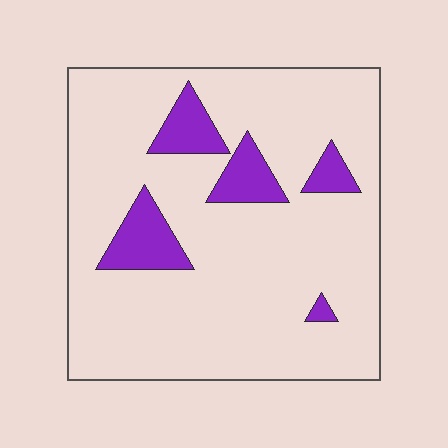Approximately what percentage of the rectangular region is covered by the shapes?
Approximately 15%.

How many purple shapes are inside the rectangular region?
5.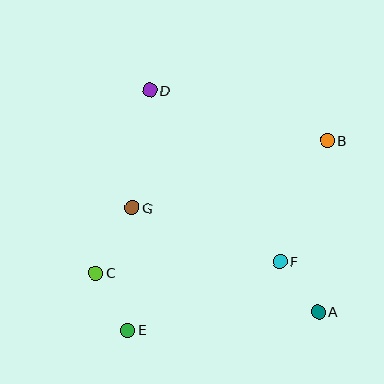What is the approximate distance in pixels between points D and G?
The distance between D and G is approximately 119 pixels.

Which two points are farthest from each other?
Points A and D are farthest from each other.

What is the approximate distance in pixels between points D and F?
The distance between D and F is approximately 215 pixels.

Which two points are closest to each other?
Points A and F are closest to each other.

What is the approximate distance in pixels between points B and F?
The distance between B and F is approximately 130 pixels.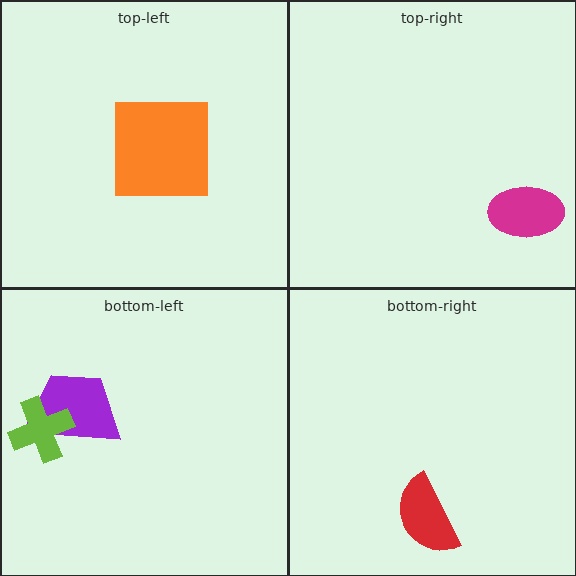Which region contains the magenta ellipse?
The top-right region.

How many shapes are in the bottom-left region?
2.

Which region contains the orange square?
The top-left region.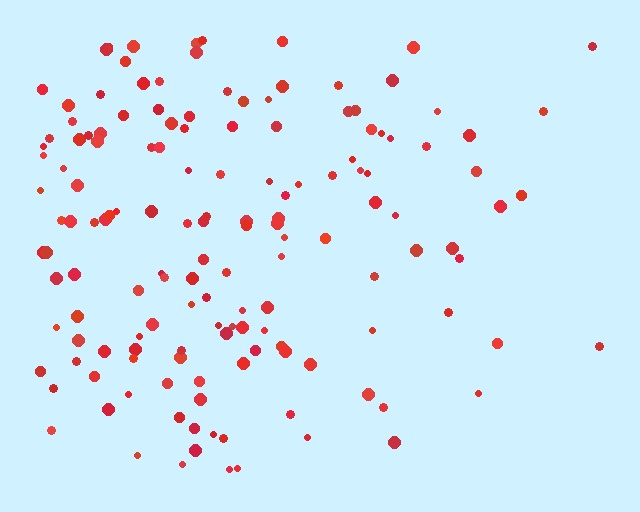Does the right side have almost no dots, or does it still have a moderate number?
Still a moderate number, just noticeably fewer than the left.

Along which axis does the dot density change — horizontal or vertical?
Horizontal.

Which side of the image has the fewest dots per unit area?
The right.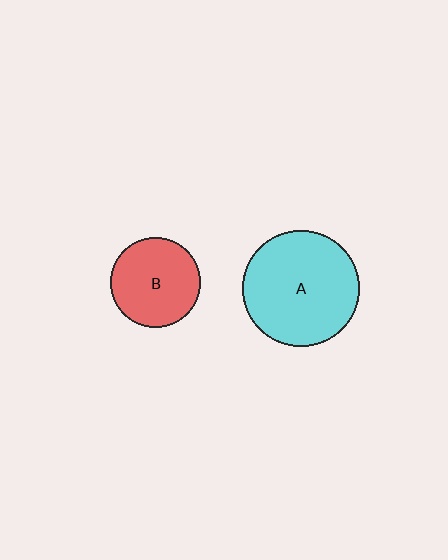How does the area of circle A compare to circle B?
Approximately 1.7 times.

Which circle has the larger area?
Circle A (cyan).